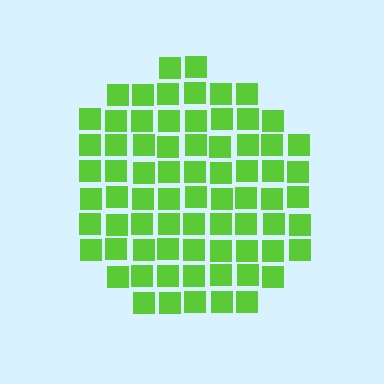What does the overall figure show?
The overall figure shows a circle.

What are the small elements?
The small elements are squares.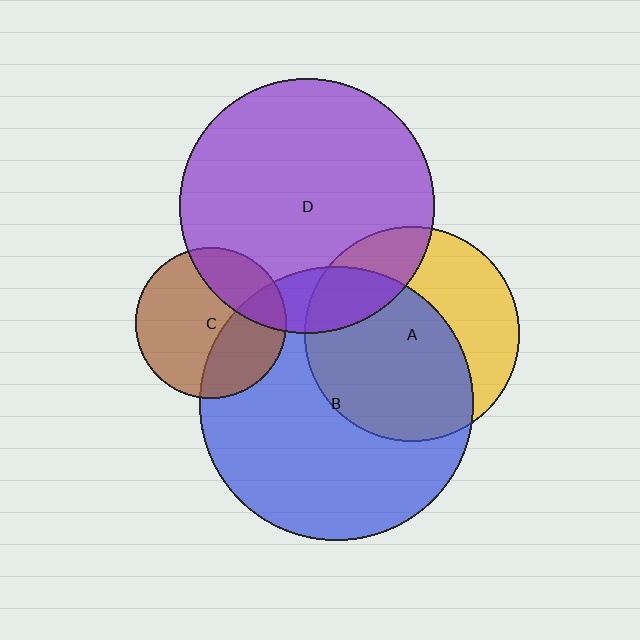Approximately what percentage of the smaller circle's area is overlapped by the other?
Approximately 35%.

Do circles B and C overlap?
Yes.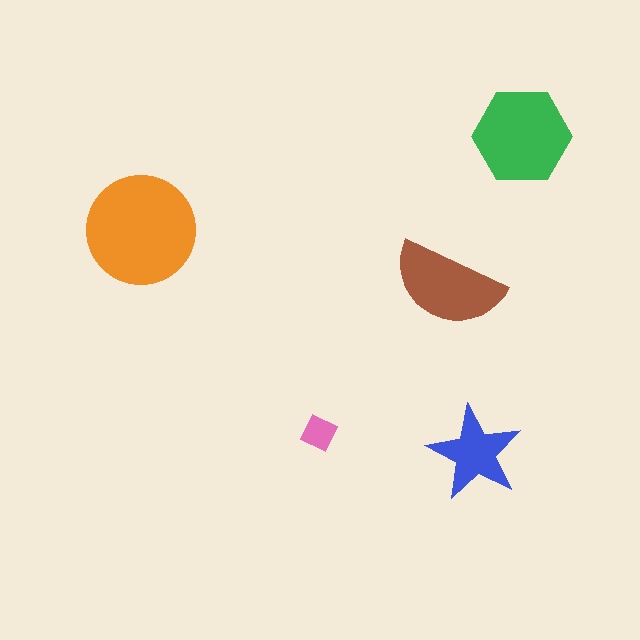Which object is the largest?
The orange circle.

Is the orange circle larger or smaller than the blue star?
Larger.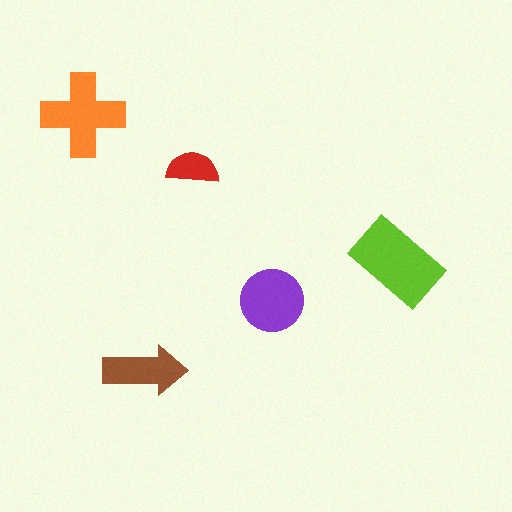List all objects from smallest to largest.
The red semicircle, the brown arrow, the purple circle, the orange cross, the lime rectangle.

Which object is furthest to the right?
The lime rectangle is rightmost.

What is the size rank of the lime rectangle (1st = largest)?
1st.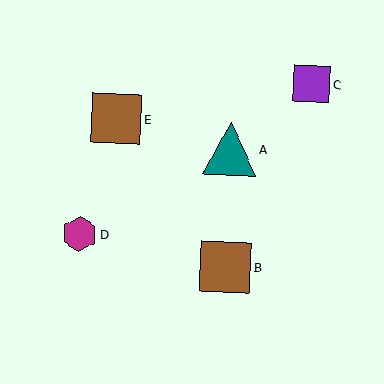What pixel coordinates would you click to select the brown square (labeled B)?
Click at (226, 267) to select the brown square B.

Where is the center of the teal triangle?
The center of the teal triangle is at (230, 149).